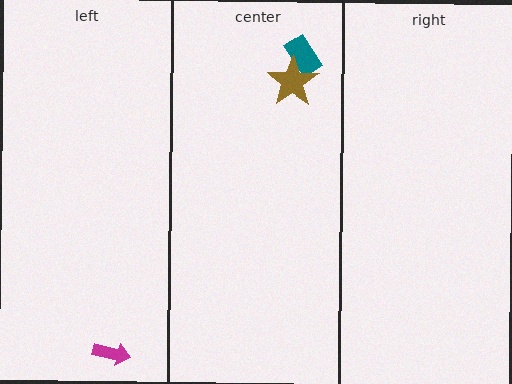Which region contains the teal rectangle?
The center region.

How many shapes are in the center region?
2.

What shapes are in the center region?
The teal rectangle, the brown star.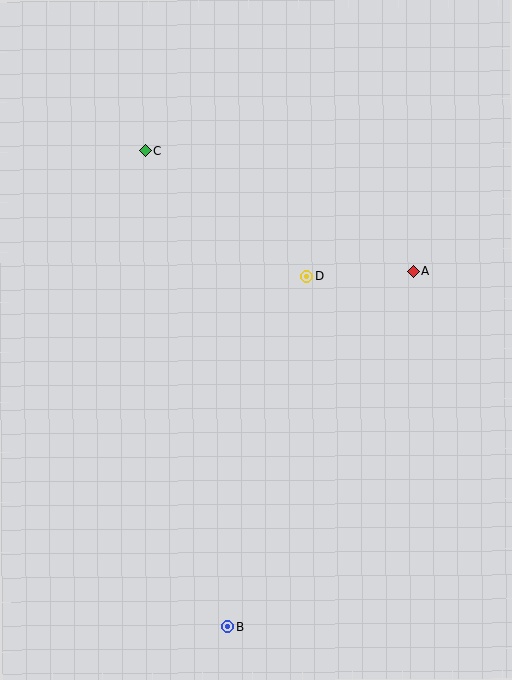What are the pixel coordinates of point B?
Point B is at (227, 627).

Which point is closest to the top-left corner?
Point C is closest to the top-left corner.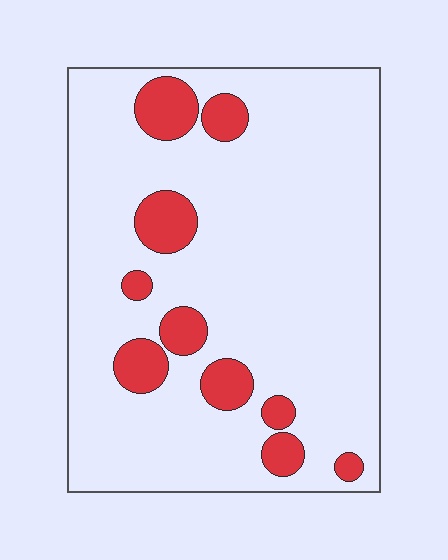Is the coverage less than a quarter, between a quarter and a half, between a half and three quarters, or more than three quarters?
Less than a quarter.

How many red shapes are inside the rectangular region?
10.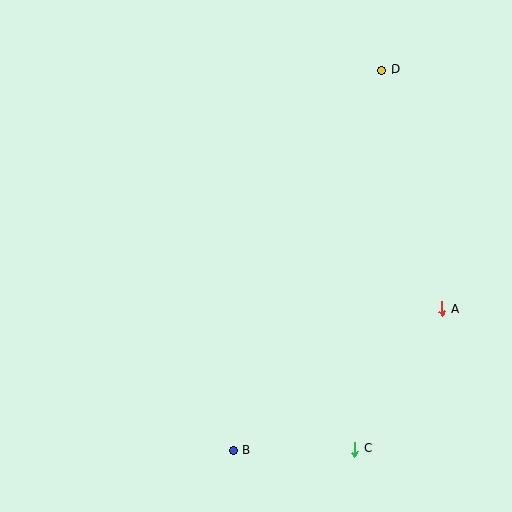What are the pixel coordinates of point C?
Point C is at (355, 449).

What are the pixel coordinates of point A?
Point A is at (442, 309).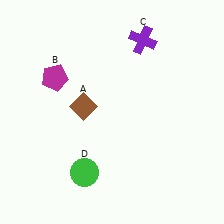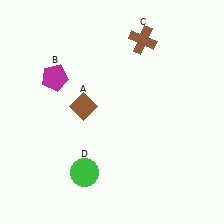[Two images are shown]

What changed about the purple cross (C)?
In Image 1, C is purple. In Image 2, it changed to brown.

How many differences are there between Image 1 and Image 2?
There is 1 difference between the two images.